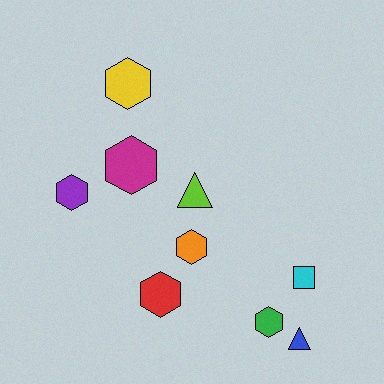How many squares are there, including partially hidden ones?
There is 1 square.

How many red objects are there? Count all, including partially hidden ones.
There is 1 red object.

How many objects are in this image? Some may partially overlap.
There are 9 objects.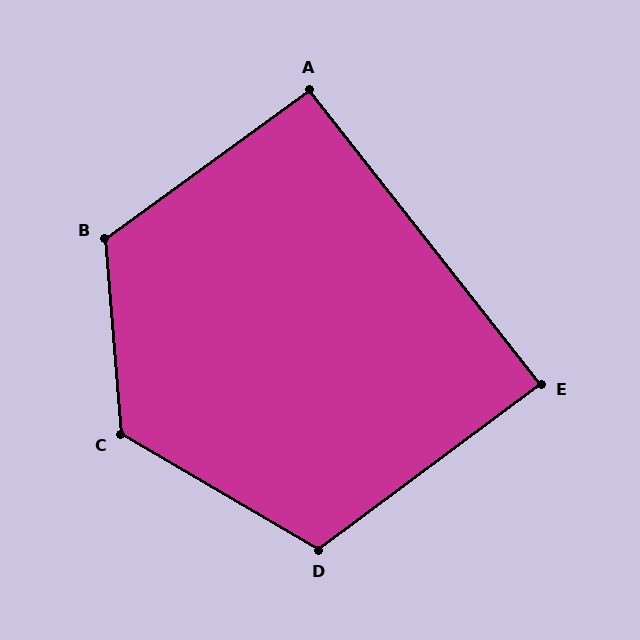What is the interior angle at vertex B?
Approximately 121 degrees (obtuse).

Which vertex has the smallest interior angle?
E, at approximately 88 degrees.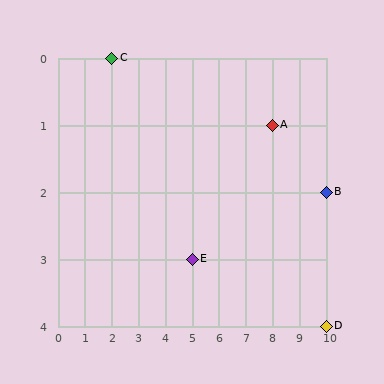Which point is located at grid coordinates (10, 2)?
Point B is at (10, 2).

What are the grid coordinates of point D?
Point D is at grid coordinates (10, 4).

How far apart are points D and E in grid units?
Points D and E are 5 columns and 1 row apart (about 5.1 grid units diagonally).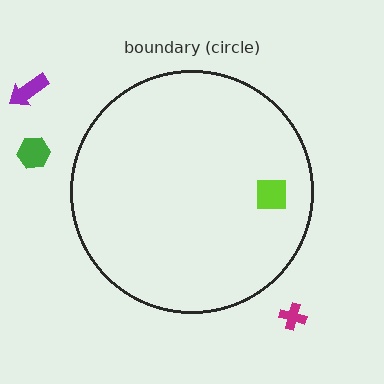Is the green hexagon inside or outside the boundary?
Outside.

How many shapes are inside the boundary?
1 inside, 3 outside.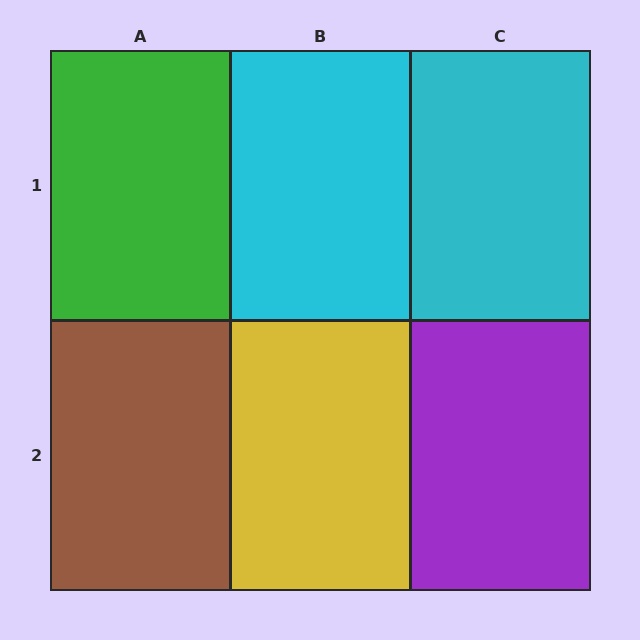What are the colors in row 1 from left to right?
Green, cyan, cyan.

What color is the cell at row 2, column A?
Brown.